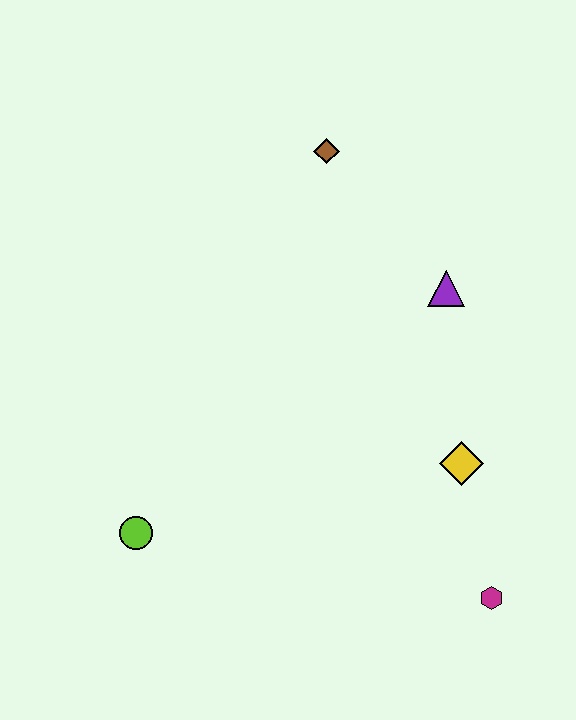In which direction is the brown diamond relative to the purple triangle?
The brown diamond is above the purple triangle.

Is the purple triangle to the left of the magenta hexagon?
Yes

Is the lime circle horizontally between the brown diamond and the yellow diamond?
No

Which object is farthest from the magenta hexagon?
The brown diamond is farthest from the magenta hexagon.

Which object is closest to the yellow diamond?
The magenta hexagon is closest to the yellow diamond.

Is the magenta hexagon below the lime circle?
Yes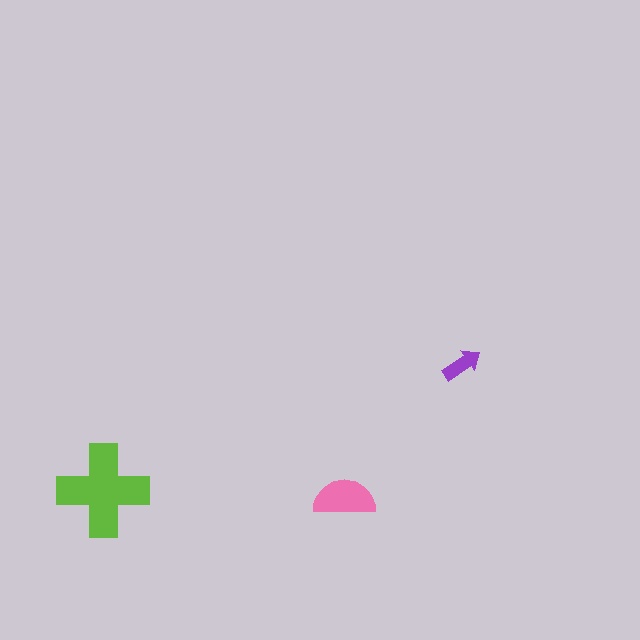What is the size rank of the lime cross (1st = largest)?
1st.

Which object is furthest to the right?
The purple arrow is rightmost.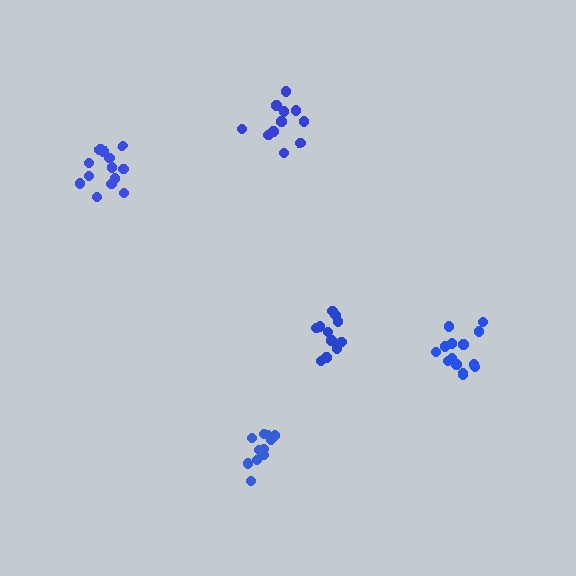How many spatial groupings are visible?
There are 5 spatial groupings.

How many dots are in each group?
Group 1: 11 dots, Group 2: 11 dots, Group 3: 14 dots, Group 4: 11 dots, Group 5: 13 dots (60 total).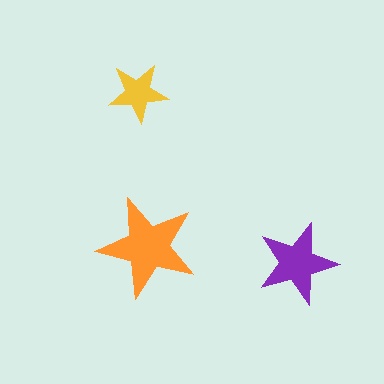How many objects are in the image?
There are 3 objects in the image.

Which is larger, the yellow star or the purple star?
The purple one.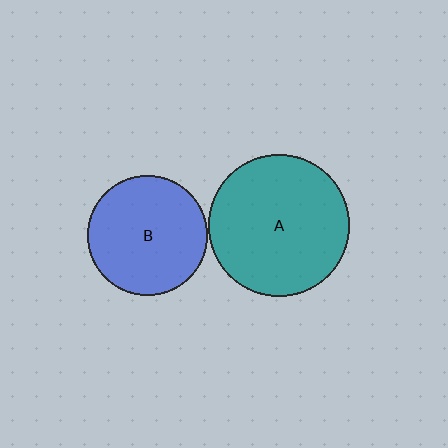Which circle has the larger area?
Circle A (teal).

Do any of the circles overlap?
No, none of the circles overlap.